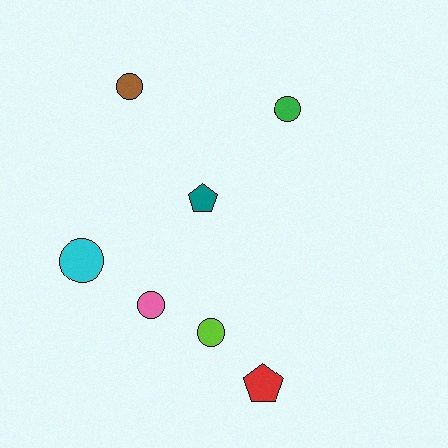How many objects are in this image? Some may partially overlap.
There are 7 objects.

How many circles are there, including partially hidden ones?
There are 5 circles.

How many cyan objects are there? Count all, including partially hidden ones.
There is 1 cyan object.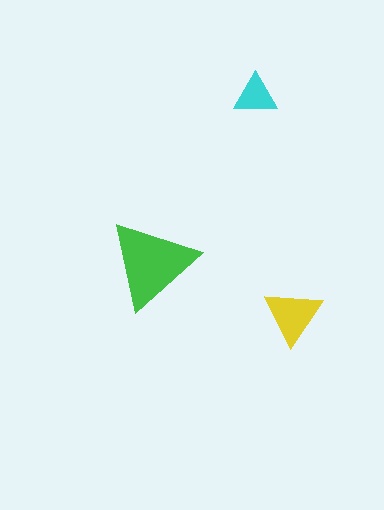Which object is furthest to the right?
The yellow triangle is rightmost.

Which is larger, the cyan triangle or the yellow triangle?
The yellow one.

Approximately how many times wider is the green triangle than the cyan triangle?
About 2 times wider.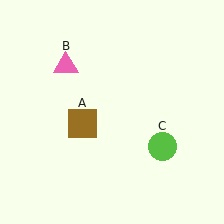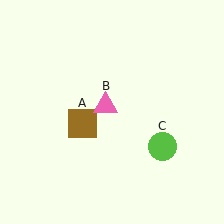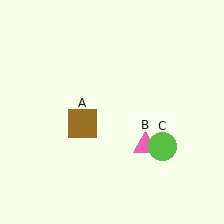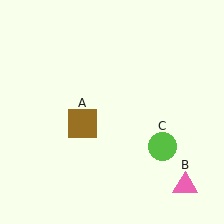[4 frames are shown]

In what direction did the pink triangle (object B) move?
The pink triangle (object B) moved down and to the right.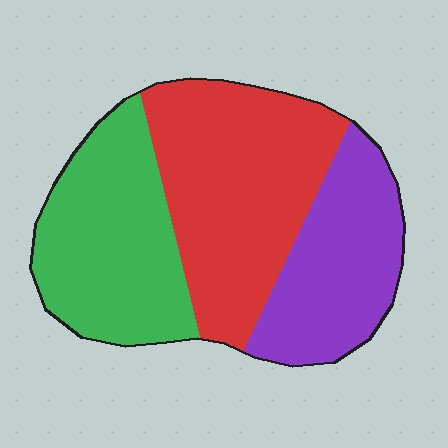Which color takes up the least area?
Purple, at roughly 25%.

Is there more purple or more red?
Red.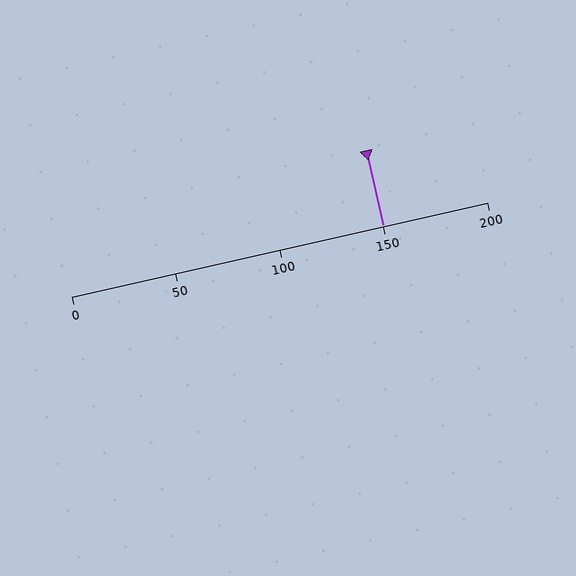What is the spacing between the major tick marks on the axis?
The major ticks are spaced 50 apart.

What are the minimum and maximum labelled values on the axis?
The axis runs from 0 to 200.